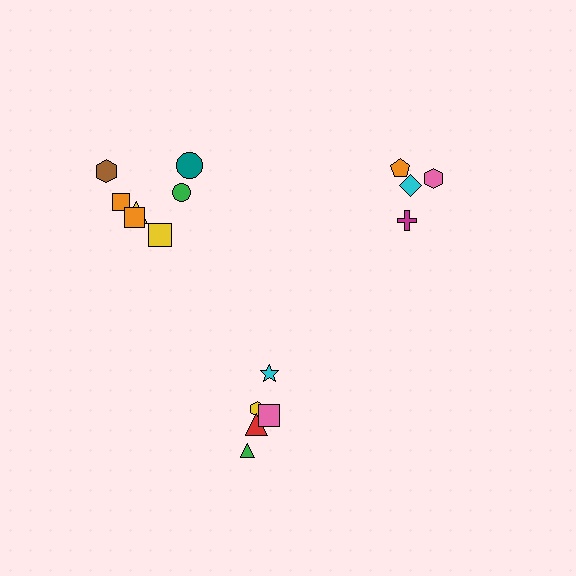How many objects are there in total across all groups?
There are 17 objects.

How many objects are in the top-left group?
There are 7 objects.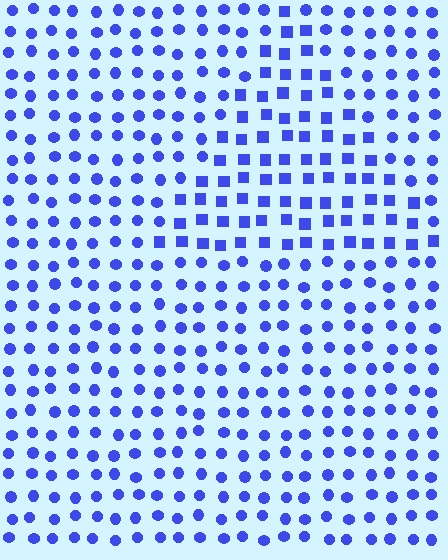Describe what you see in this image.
The image is filled with small blue elements arranged in a uniform grid. A triangle-shaped region contains squares, while the surrounding area contains circles. The boundary is defined purely by the change in element shape.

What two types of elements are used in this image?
The image uses squares inside the triangle region and circles outside it.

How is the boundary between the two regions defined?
The boundary is defined by a change in element shape: squares inside vs. circles outside. All elements share the same color and spacing.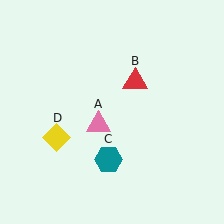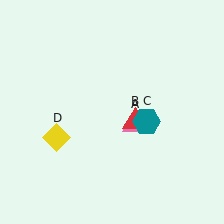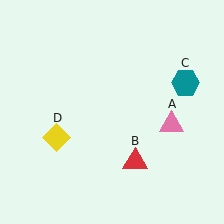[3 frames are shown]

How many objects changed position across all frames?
3 objects changed position: pink triangle (object A), red triangle (object B), teal hexagon (object C).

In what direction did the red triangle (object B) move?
The red triangle (object B) moved down.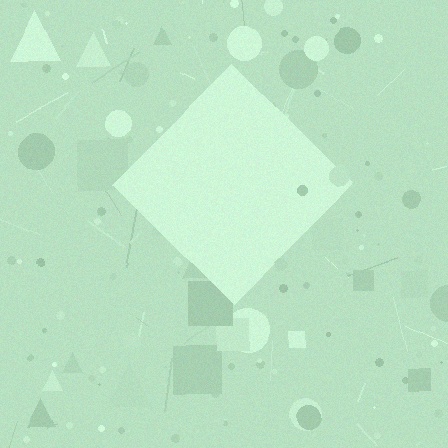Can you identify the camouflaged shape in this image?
The camouflaged shape is a diamond.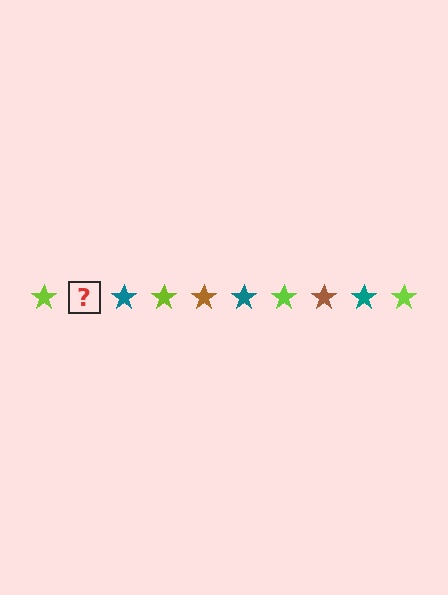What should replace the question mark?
The question mark should be replaced with a brown star.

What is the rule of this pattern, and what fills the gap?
The rule is that the pattern cycles through lime, brown, teal stars. The gap should be filled with a brown star.